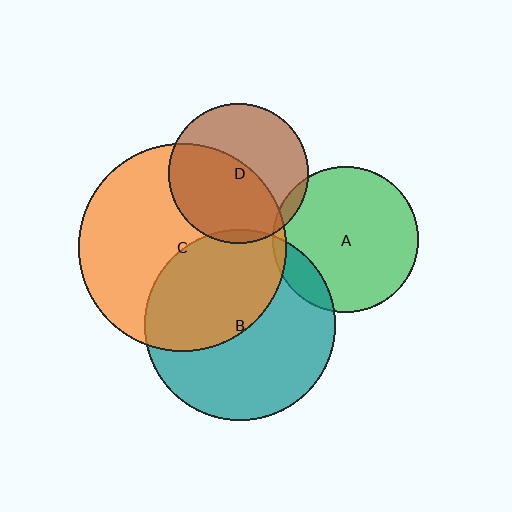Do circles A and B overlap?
Yes.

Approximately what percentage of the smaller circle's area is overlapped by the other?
Approximately 15%.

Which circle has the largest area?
Circle C (orange).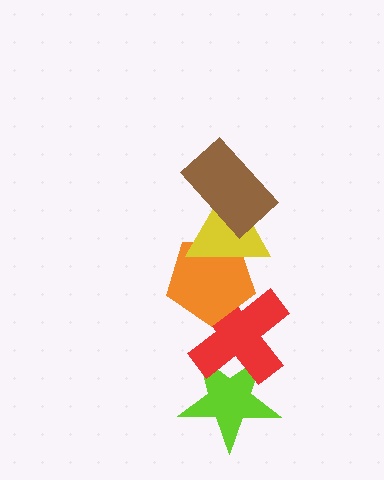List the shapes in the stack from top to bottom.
From top to bottom: the brown rectangle, the yellow triangle, the orange pentagon, the red cross, the lime star.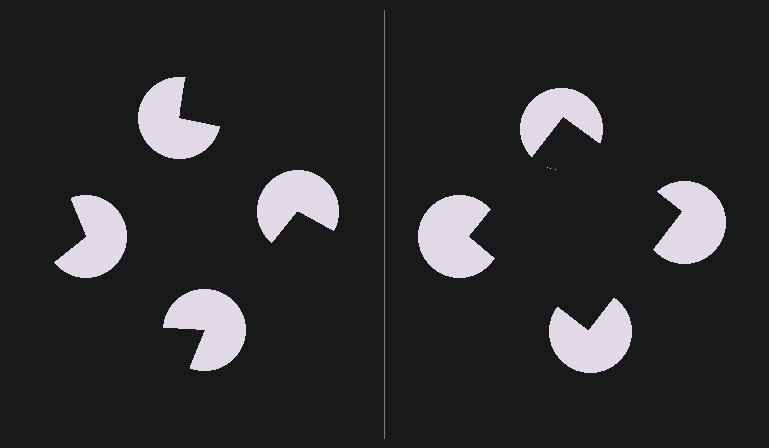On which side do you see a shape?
An illusory square appears on the right side. On the left side the wedge cuts are rotated, so no coherent shape forms.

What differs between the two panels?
The pac-man discs are positioned identically on both sides; only the wedge orientations differ. On the right they align to a square; on the left they are misaligned.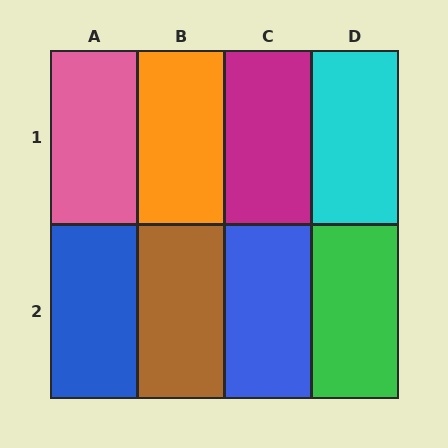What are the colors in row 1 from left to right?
Pink, orange, magenta, cyan.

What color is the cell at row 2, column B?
Brown.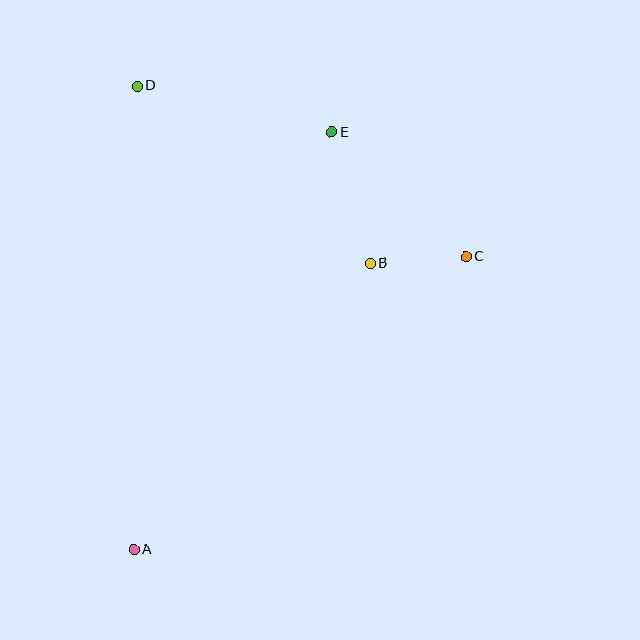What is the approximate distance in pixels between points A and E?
The distance between A and E is approximately 462 pixels.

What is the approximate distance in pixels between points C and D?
The distance between C and D is approximately 370 pixels.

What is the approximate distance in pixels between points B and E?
The distance between B and E is approximately 137 pixels.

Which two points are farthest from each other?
Points A and D are farthest from each other.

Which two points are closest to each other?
Points B and C are closest to each other.